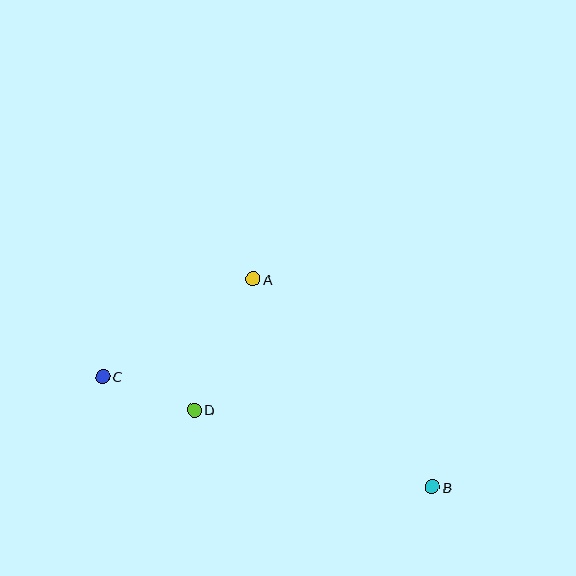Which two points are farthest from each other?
Points B and C are farthest from each other.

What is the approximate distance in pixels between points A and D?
The distance between A and D is approximately 143 pixels.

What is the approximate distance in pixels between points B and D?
The distance between B and D is approximately 250 pixels.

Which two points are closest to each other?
Points C and D are closest to each other.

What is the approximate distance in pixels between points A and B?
The distance between A and B is approximately 274 pixels.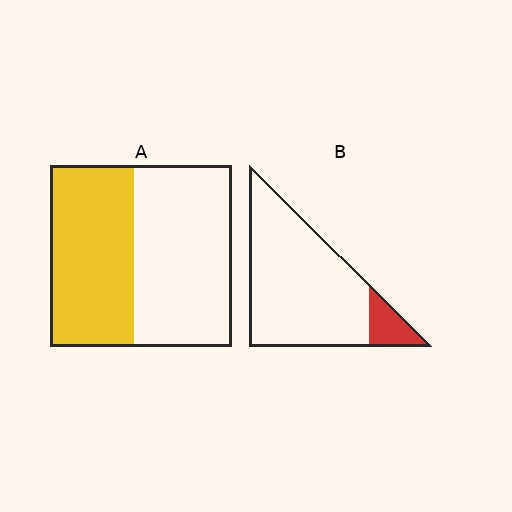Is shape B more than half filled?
No.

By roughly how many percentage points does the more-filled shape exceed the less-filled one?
By roughly 35 percentage points (A over B).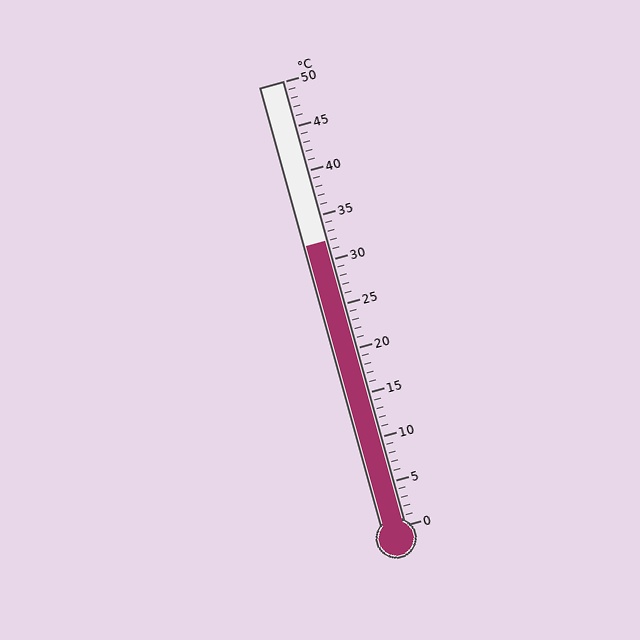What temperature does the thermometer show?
The thermometer shows approximately 32°C.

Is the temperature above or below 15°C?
The temperature is above 15°C.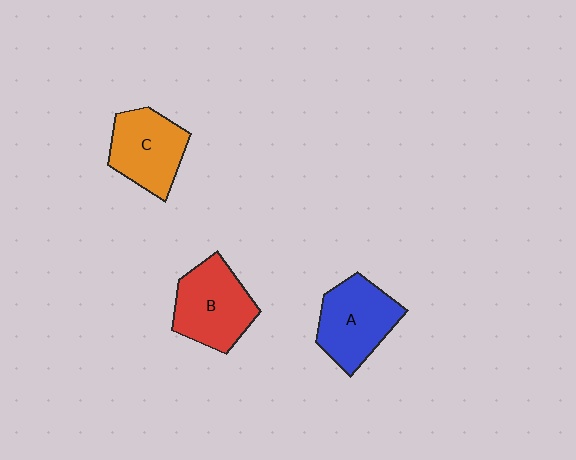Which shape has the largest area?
Shape B (red).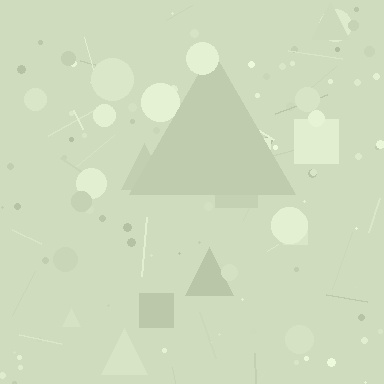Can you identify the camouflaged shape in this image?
The camouflaged shape is a triangle.